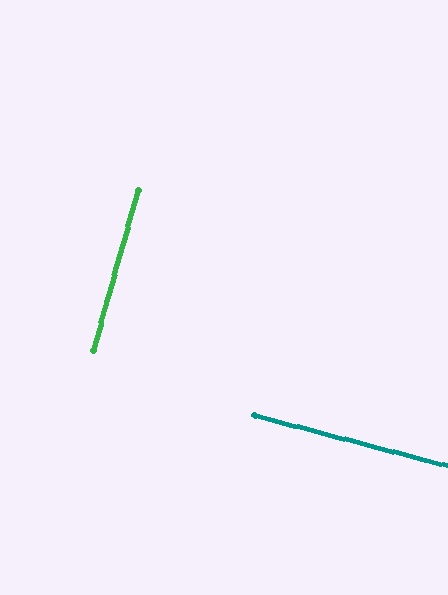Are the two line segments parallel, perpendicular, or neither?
Perpendicular — they meet at approximately 89°.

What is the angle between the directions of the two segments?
Approximately 89 degrees.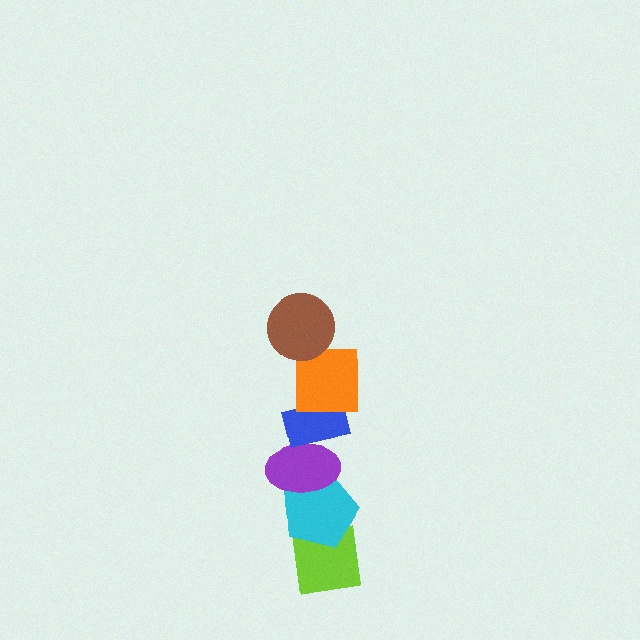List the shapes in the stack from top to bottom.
From top to bottom: the brown circle, the orange square, the blue rectangle, the purple ellipse, the cyan pentagon, the lime square.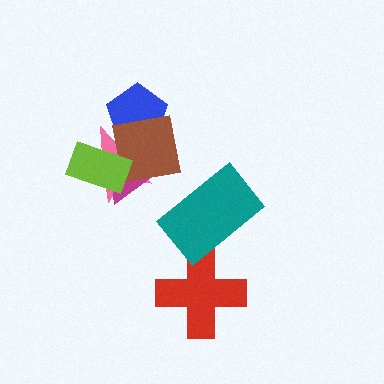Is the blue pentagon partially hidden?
Yes, it is partially covered by another shape.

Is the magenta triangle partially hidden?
Yes, it is partially covered by another shape.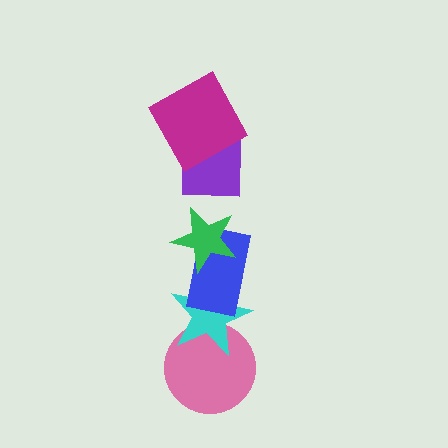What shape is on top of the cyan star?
The blue rectangle is on top of the cyan star.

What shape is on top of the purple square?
The magenta square is on top of the purple square.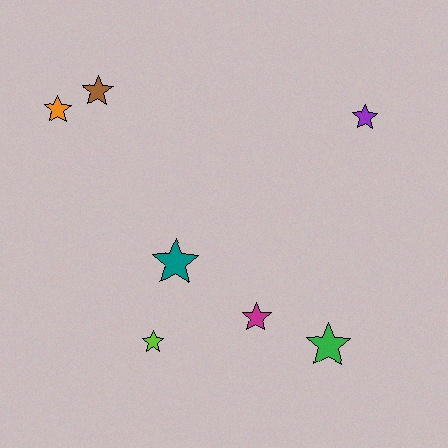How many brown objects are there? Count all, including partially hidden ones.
There is 1 brown object.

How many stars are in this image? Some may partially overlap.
There are 7 stars.